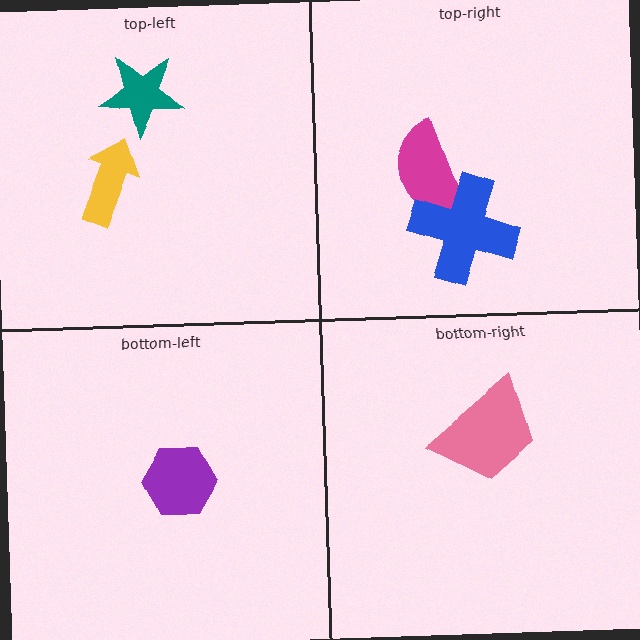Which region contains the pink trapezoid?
The bottom-right region.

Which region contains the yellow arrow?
The top-left region.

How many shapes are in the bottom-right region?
1.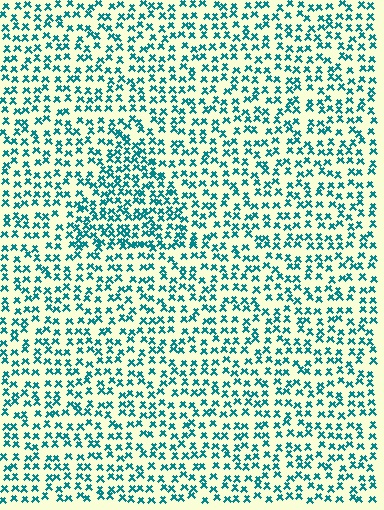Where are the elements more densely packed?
The elements are more densely packed inside the triangle boundary.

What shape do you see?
I see a triangle.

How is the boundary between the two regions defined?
The boundary is defined by a change in element density (approximately 1.6x ratio). All elements are the same color, size, and shape.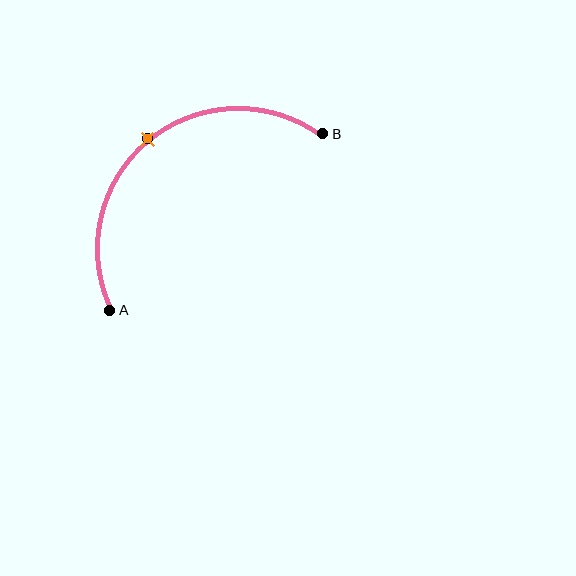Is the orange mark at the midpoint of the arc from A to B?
Yes. The orange mark lies on the arc at equal arc-length from both A and B — it is the arc midpoint.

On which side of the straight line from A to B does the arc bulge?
The arc bulges above and to the left of the straight line connecting A and B.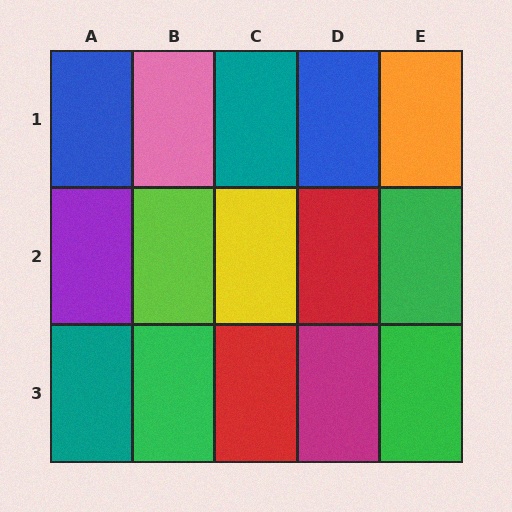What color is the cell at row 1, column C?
Teal.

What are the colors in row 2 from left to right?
Purple, lime, yellow, red, green.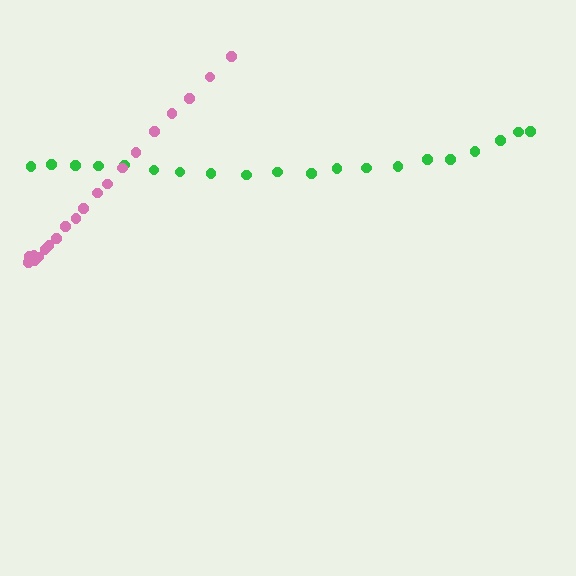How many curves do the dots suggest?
There are 2 distinct paths.